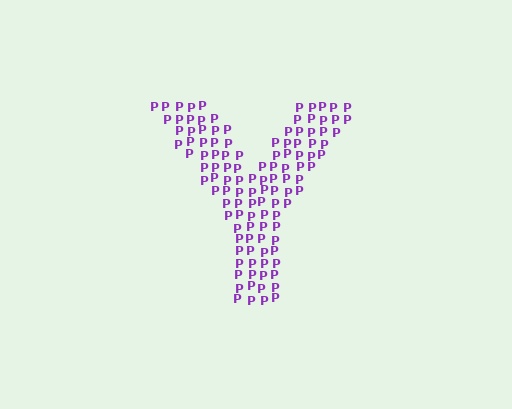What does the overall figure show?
The overall figure shows the letter Y.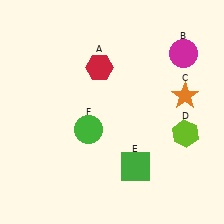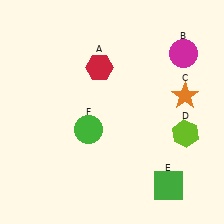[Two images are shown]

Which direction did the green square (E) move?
The green square (E) moved right.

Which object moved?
The green square (E) moved right.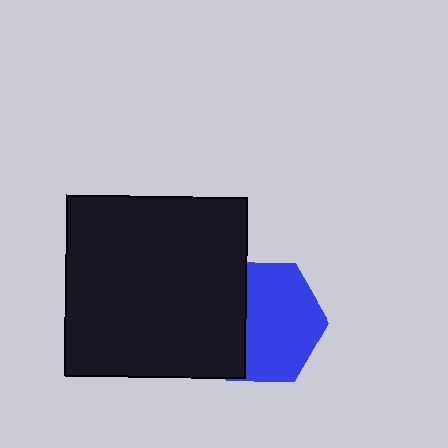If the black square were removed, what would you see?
You would see the complete blue hexagon.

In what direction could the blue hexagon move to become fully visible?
The blue hexagon could move right. That would shift it out from behind the black square entirely.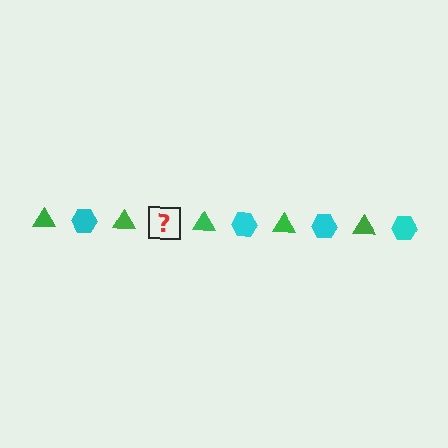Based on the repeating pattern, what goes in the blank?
The blank should be a cyan hexagon.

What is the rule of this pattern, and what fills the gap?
The rule is that the pattern alternates between green triangle and cyan hexagon. The gap should be filled with a cyan hexagon.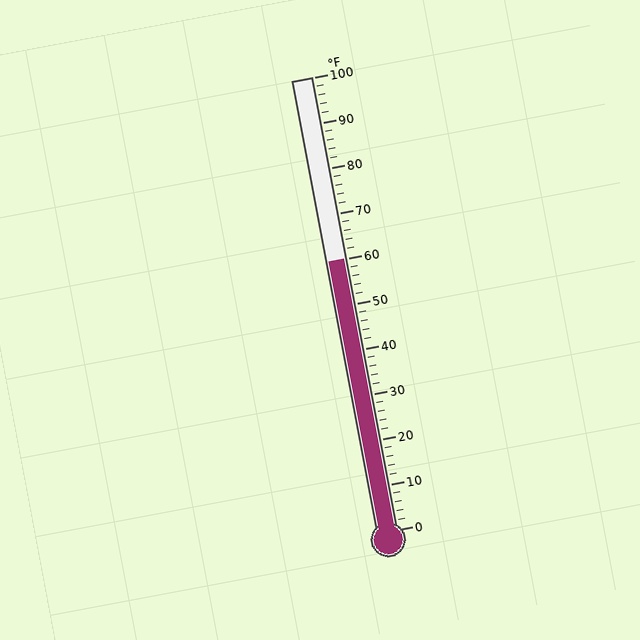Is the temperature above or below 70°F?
The temperature is below 70°F.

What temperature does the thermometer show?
The thermometer shows approximately 60°F.